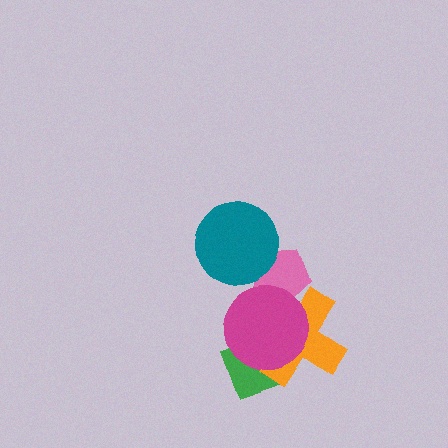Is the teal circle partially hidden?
No, no other shape covers it.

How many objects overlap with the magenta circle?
3 objects overlap with the magenta circle.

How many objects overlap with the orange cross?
3 objects overlap with the orange cross.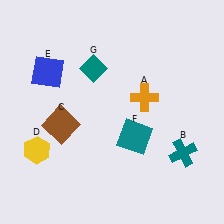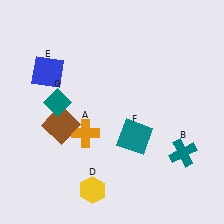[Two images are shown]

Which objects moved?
The objects that moved are: the orange cross (A), the yellow hexagon (D), the teal diamond (G).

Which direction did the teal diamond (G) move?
The teal diamond (G) moved left.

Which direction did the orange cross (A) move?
The orange cross (A) moved left.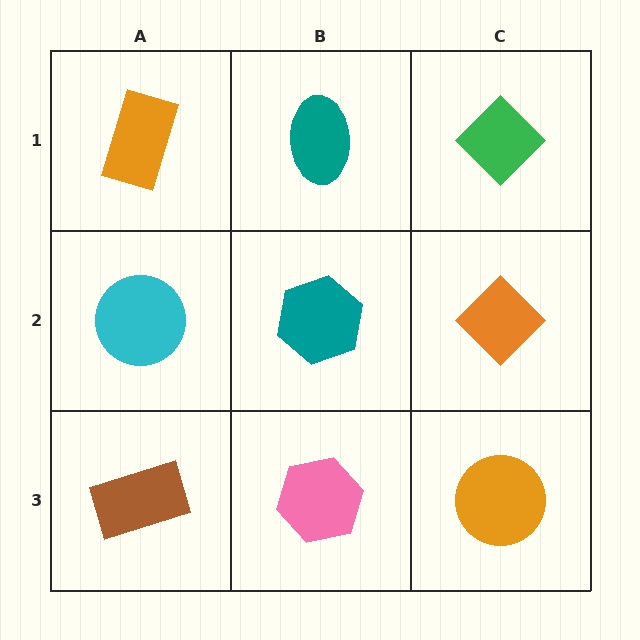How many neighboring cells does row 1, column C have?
2.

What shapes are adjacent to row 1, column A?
A cyan circle (row 2, column A), a teal ellipse (row 1, column B).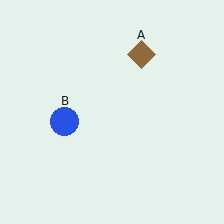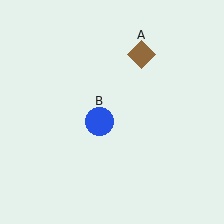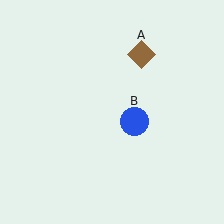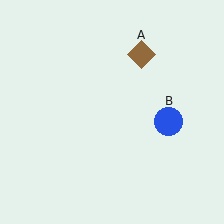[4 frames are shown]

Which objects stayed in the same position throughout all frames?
Brown diamond (object A) remained stationary.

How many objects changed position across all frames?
1 object changed position: blue circle (object B).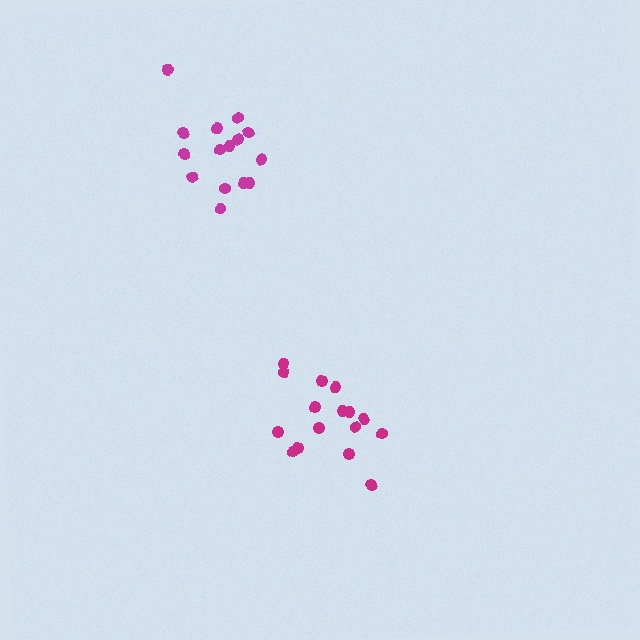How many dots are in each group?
Group 1: 16 dots, Group 2: 15 dots (31 total).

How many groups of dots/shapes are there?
There are 2 groups.